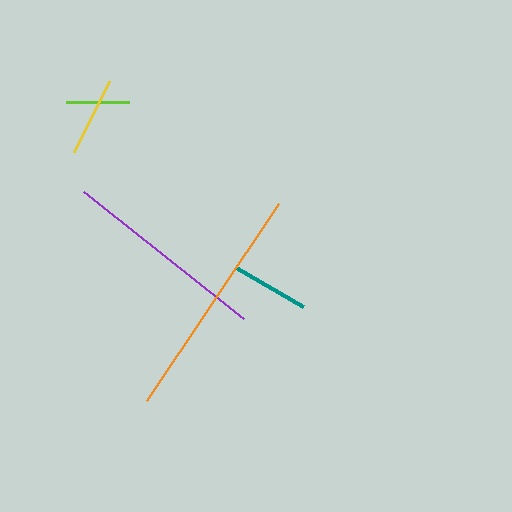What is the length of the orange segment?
The orange segment is approximately 237 pixels long.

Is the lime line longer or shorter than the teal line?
The teal line is longer than the lime line.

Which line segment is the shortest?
The lime line is the shortest at approximately 63 pixels.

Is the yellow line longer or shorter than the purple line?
The purple line is longer than the yellow line.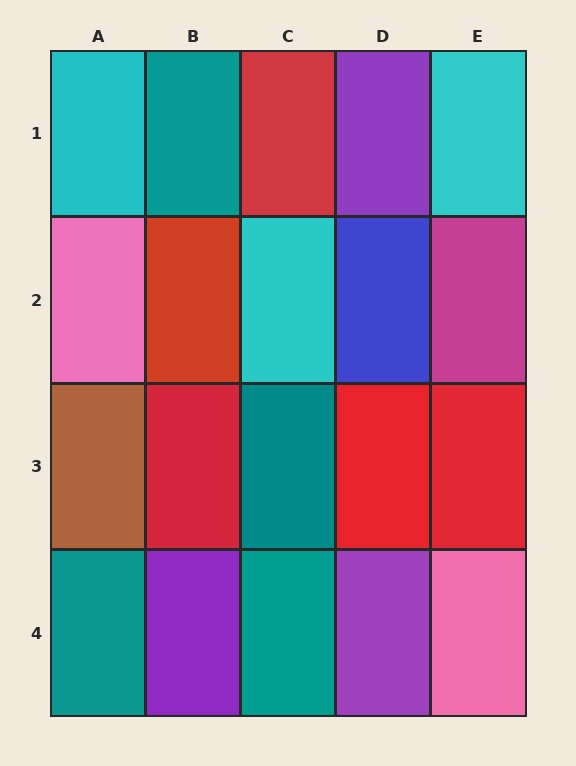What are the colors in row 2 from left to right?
Pink, red, cyan, blue, magenta.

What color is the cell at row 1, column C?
Red.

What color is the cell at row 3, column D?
Red.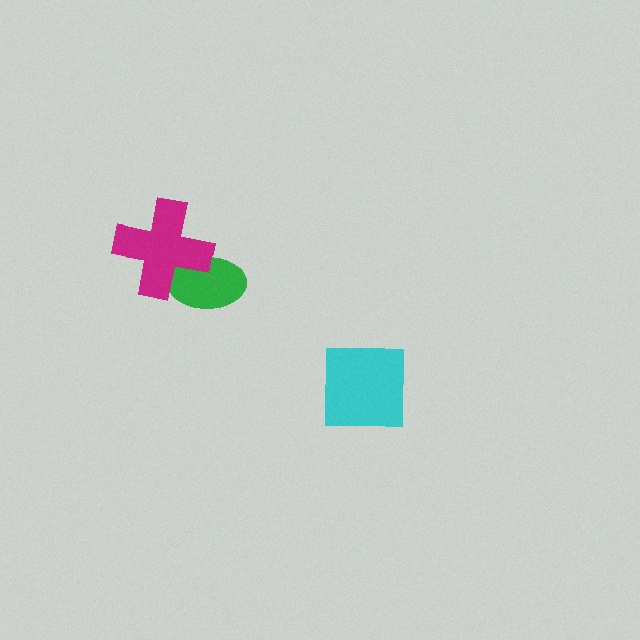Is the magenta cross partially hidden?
No, no other shape covers it.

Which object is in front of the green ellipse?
The magenta cross is in front of the green ellipse.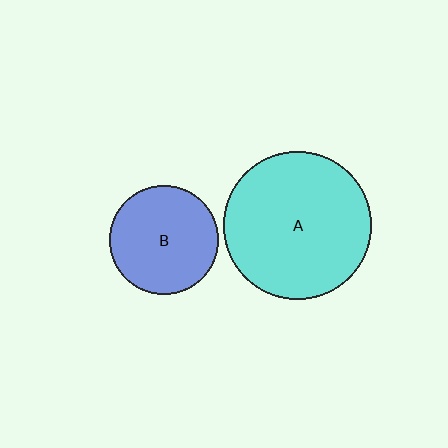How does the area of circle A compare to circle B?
Approximately 1.8 times.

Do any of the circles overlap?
No, none of the circles overlap.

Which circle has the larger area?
Circle A (cyan).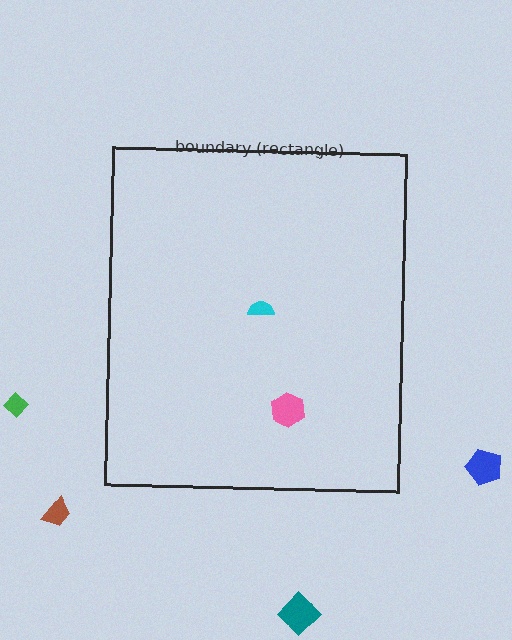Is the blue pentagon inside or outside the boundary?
Outside.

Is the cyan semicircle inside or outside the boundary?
Inside.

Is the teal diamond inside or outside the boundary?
Outside.